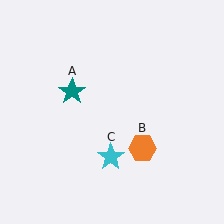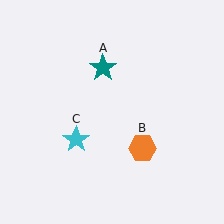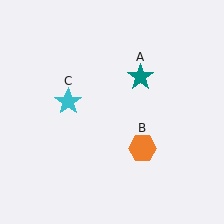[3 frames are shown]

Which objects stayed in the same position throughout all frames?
Orange hexagon (object B) remained stationary.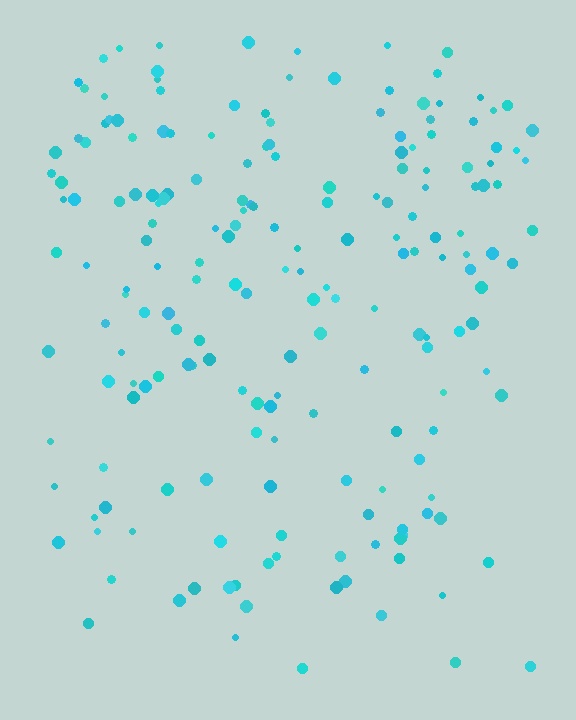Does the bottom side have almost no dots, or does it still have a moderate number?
Still a moderate number, just noticeably fewer than the top.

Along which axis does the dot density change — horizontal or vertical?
Vertical.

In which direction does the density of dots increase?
From bottom to top, with the top side densest.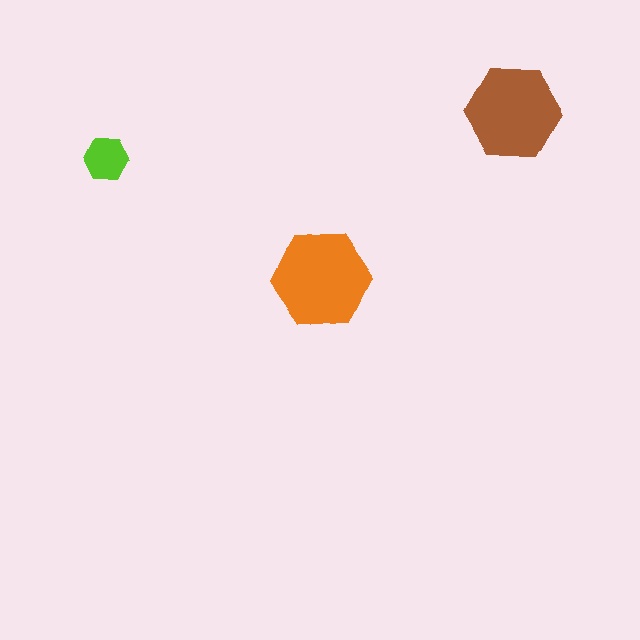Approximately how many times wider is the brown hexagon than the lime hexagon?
About 2 times wider.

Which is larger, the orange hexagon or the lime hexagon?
The orange one.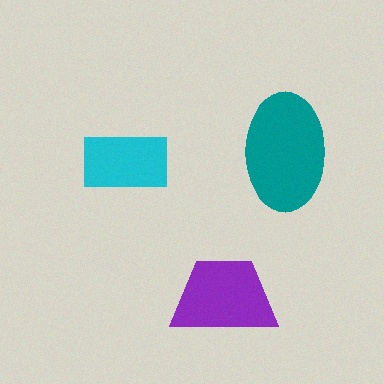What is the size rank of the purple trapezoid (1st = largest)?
2nd.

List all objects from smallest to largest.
The cyan rectangle, the purple trapezoid, the teal ellipse.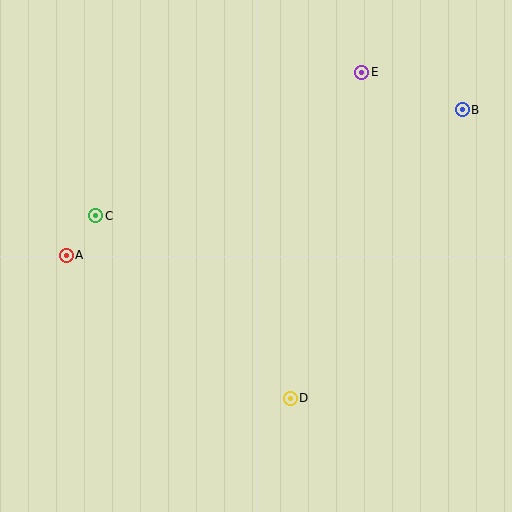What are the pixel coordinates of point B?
Point B is at (462, 110).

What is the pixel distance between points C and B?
The distance between C and B is 381 pixels.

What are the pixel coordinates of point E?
Point E is at (362, 72).